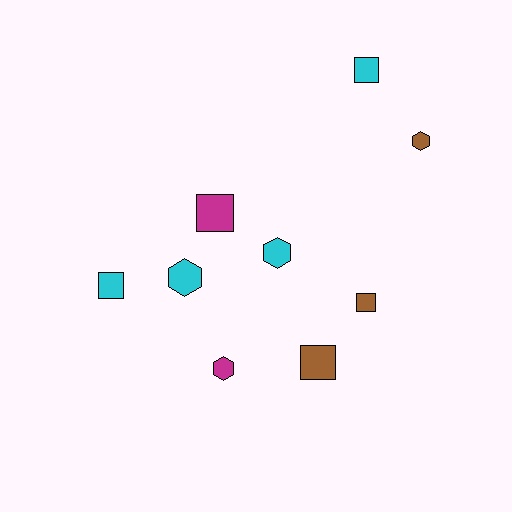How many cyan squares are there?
There are 2 cyan squares.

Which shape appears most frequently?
Square, with 5 objects.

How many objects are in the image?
There are 9 objects.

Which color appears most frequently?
Cyan, with 4 objects.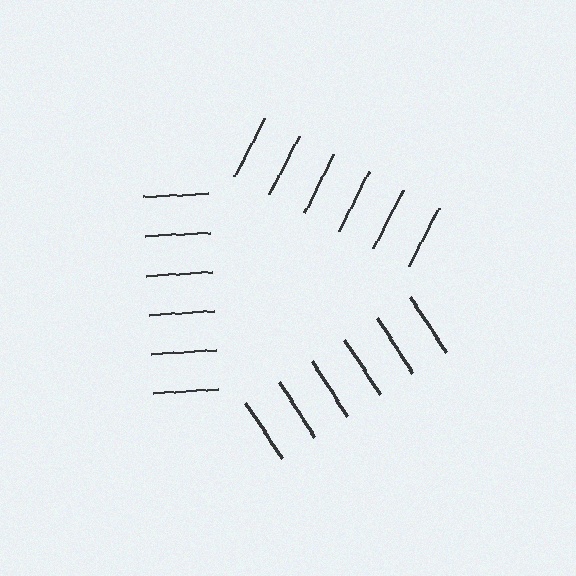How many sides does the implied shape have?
3 sides — the line-ends trace a triangle.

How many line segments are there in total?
18 — 6 along each of the 3 edges.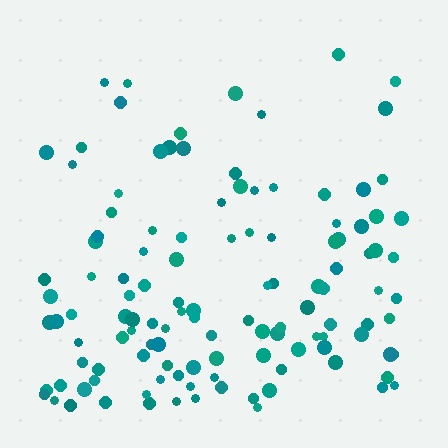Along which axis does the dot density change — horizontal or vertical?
Vertical.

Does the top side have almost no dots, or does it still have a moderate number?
Still a moderate number, just noticeably fewer than the bottom.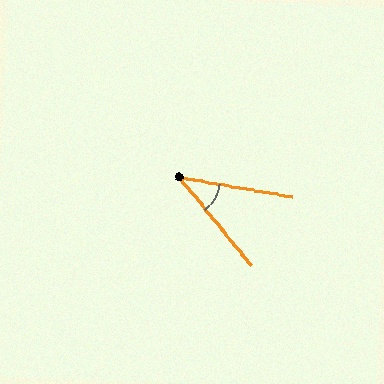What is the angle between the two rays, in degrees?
Approximately 41 degrees.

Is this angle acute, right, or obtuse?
It is acute.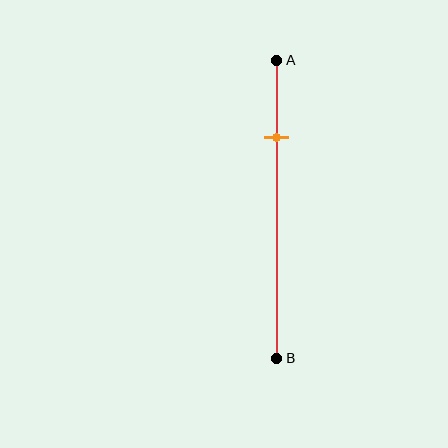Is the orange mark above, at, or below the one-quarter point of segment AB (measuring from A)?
The orange mark is approximately at the one-quarter point of segment AB.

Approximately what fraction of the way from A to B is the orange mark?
The orange mark is approximately 25% of the way from A to B.